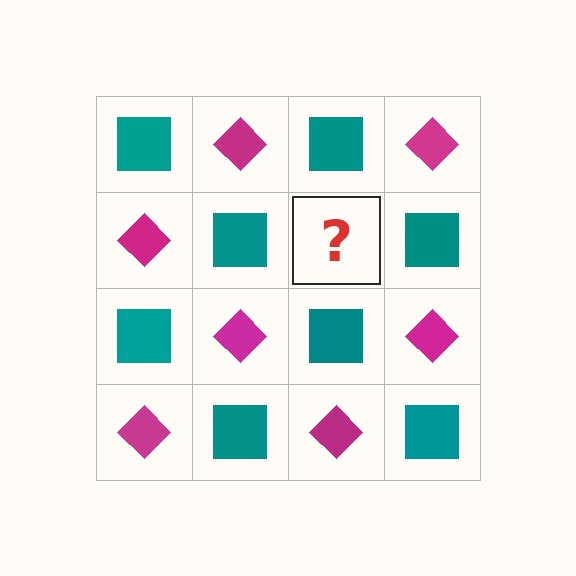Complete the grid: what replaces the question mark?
The question mark should be replaced with a magenta diamond.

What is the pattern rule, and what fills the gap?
The rule is that it alternates teal square and magenta diamond in a checkerboard pattern. The gap should be filled with a magenta diamond.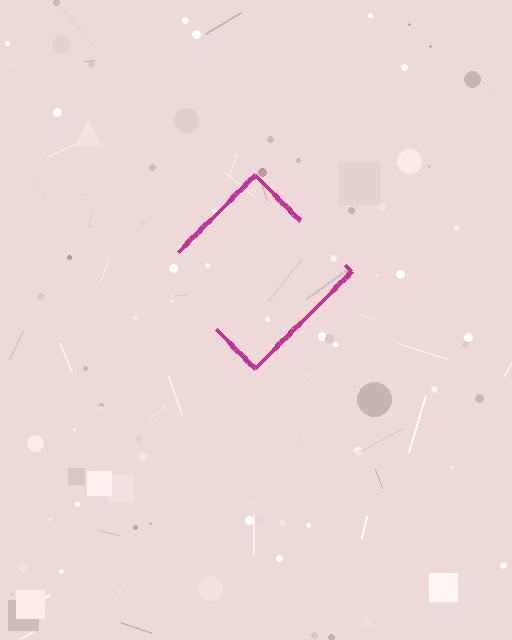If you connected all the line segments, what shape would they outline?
They would outline a diamond.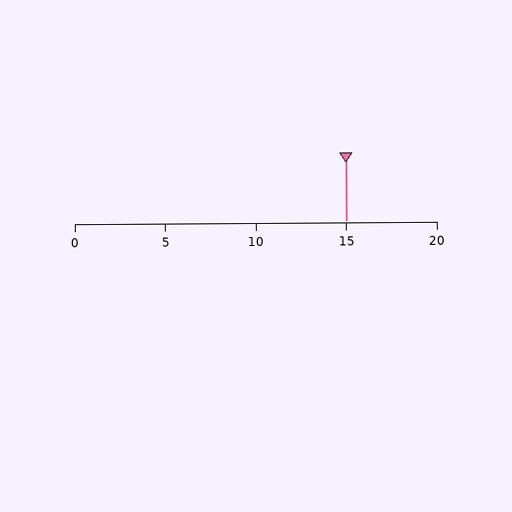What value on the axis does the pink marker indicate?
The marker indicates approximately 15.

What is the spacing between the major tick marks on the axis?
The major ticks are spaced 5 apart.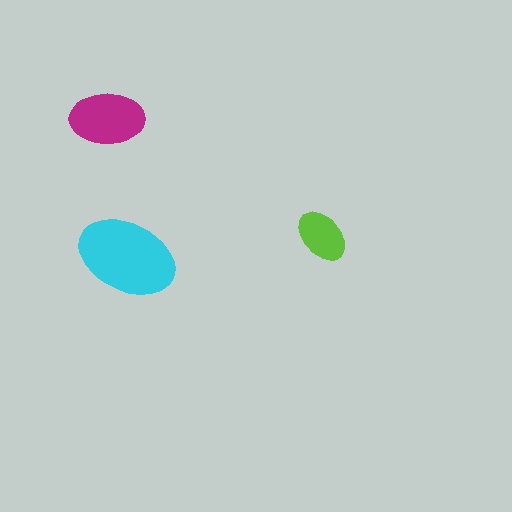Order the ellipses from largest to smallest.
the cyan one, the magenta one, the lime one.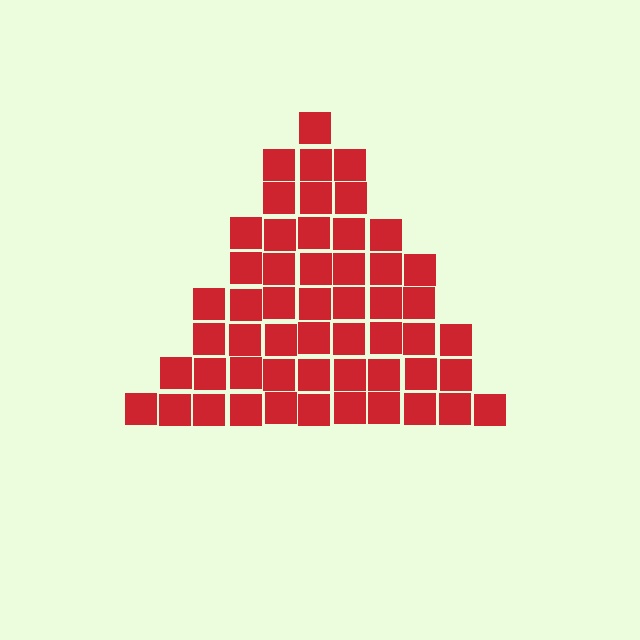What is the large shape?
The large shape is a triangle.